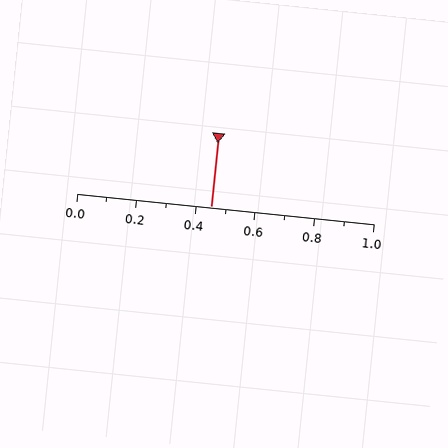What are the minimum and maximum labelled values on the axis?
The axis runs from 0.0 to 1.0.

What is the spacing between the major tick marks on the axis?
The major ticks are spaced 0.2 apart.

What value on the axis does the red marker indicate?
The marker indicates approximately 0.45.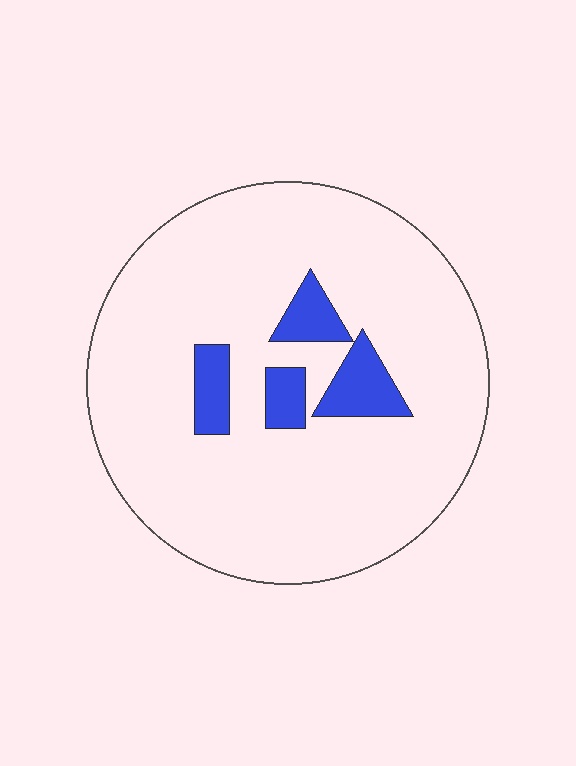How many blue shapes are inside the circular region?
4.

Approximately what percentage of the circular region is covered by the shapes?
Approximately 10%.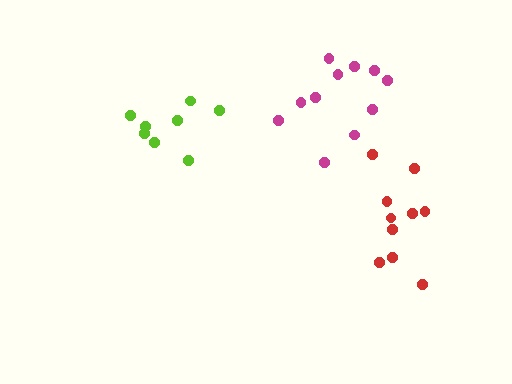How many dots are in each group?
Group 1: 8 dots, Group 2: 11 dots, Group 3: 10 dots (29 total).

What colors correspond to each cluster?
The clusters are colored: lime, magenta, red.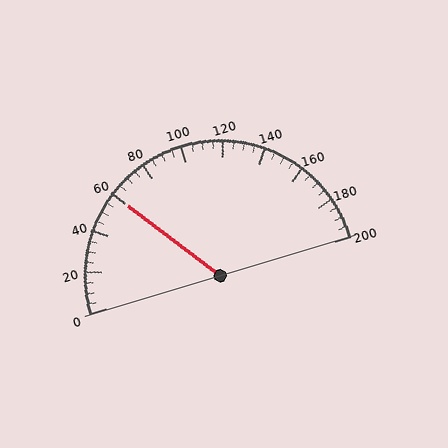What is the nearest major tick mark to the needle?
The nearest major tick mark is 60.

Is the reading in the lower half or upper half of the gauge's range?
The reading is in the lower half of the range (0 to 200).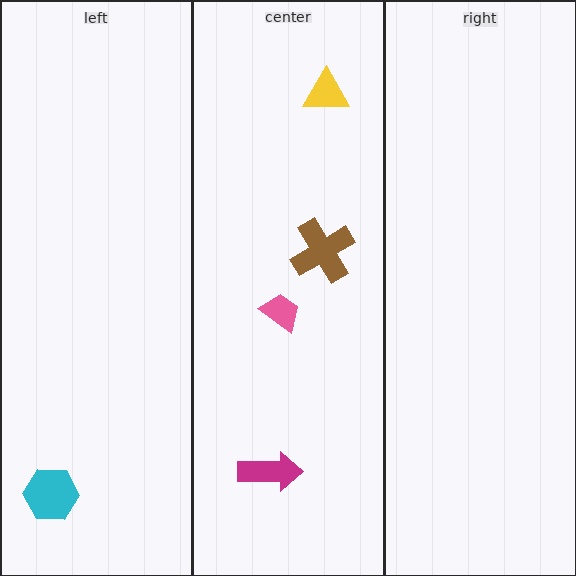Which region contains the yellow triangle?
The center region.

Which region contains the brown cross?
The center region.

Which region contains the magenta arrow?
The center region.